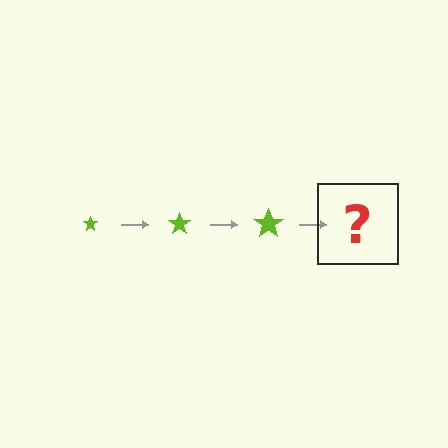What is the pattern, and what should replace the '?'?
The pattern is that the star gets progressively larger each step. The '?' should be a lime star, larger than the previous one.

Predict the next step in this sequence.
The next step is a lime star, larger than the previous one.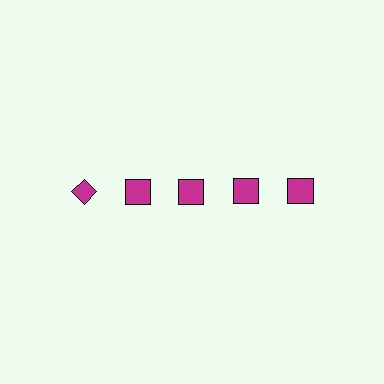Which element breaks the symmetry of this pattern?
The magenta diamond in the top row, leftmost column breaks the symmetry. All other shapes are magenta squares.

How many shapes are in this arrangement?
There are 5 shapes arranged in a grid pattern.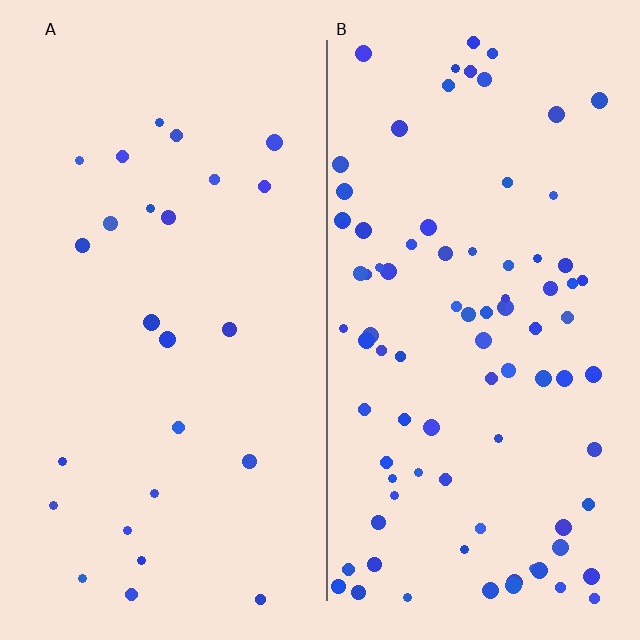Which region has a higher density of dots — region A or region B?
B (the right).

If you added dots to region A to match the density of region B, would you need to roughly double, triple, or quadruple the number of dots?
Approximately triple.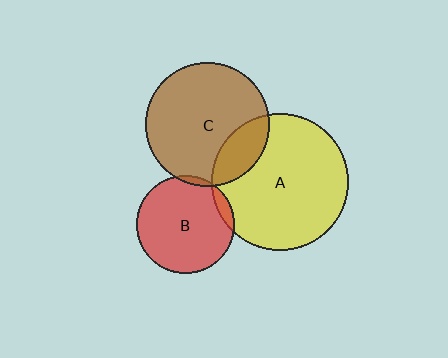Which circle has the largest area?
Circle A (yellow).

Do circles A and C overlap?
Yes.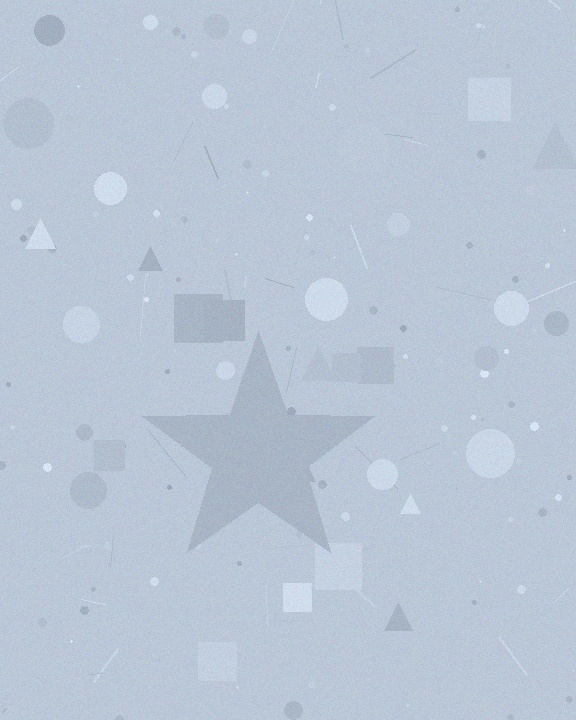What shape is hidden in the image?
A star is hidden in the image.